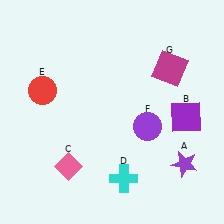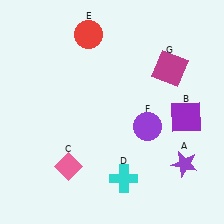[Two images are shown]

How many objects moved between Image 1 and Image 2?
1 object moved between the two images.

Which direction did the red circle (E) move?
The red circle (E) moved up.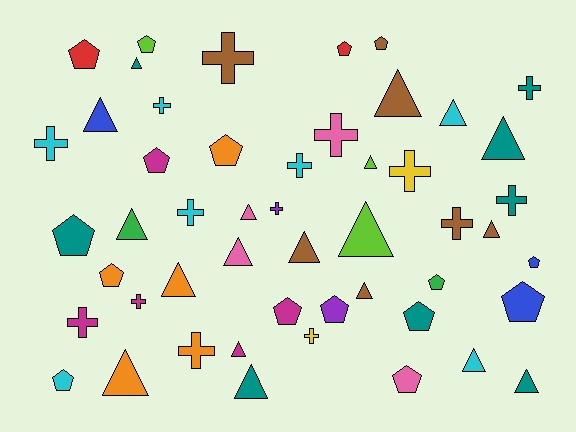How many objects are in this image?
There are 50 objects.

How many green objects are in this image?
There are 2 green objects.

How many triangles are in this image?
There are 19 triangles.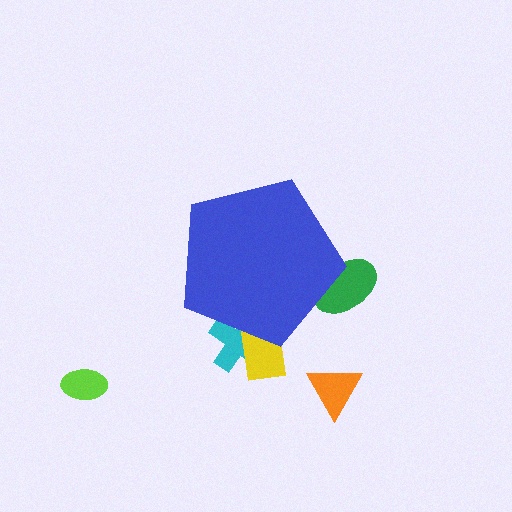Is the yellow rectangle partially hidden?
Yes, the yellow rectangle is partially hidden behind the blue pentagon.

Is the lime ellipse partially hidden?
No, the lime ellipse is fully visible.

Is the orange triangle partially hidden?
No, the orange triangle is fully visible.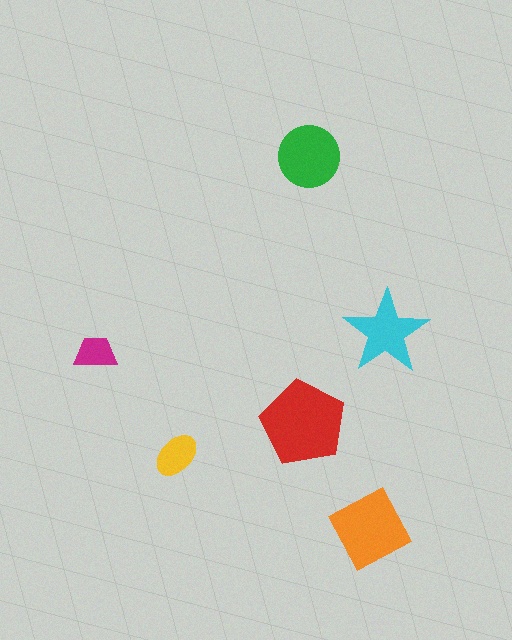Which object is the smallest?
The magenta trapezoid.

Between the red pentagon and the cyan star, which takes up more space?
The red pentagon.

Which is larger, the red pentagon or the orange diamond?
The red pentagon.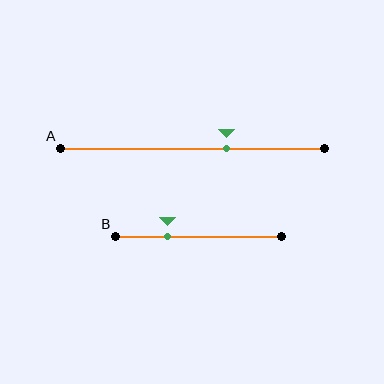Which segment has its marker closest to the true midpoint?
Segment A has its marker closest to the true midpoint.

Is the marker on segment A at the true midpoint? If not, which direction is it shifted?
No, the marker on segment A is shifted to the right by about 13% of the segment length.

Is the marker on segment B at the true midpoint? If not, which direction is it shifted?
No, the marker on segment B is shifted to the left by about 19% of the segment length.